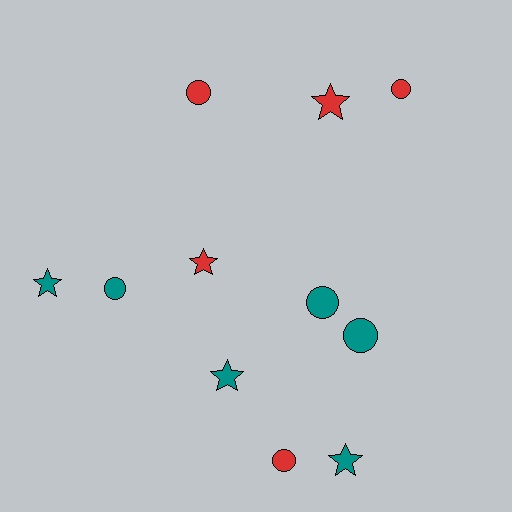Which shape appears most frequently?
Circle, with 6 objects.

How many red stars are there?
There are 2 red stars.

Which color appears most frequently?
Teal, with 6 objects.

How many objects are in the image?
There are 11 objects.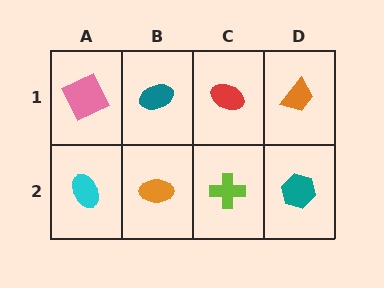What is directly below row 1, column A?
A cyan ellipse.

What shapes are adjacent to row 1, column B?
An orange ellipse (row 2, column B), a pink square (row 1, column A), a red ellipse (row 1, column C).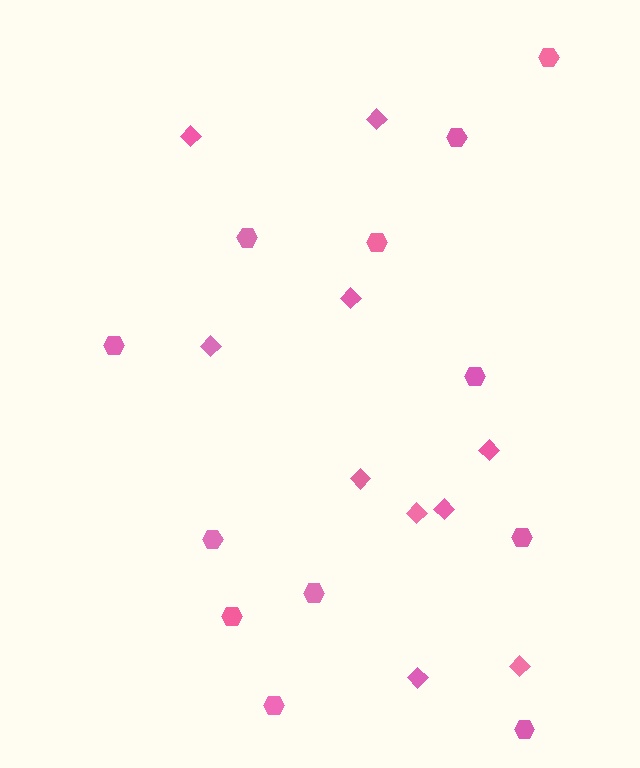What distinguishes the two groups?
There are 2 groups: one group of diamonds (10) and one group of hexagons (12).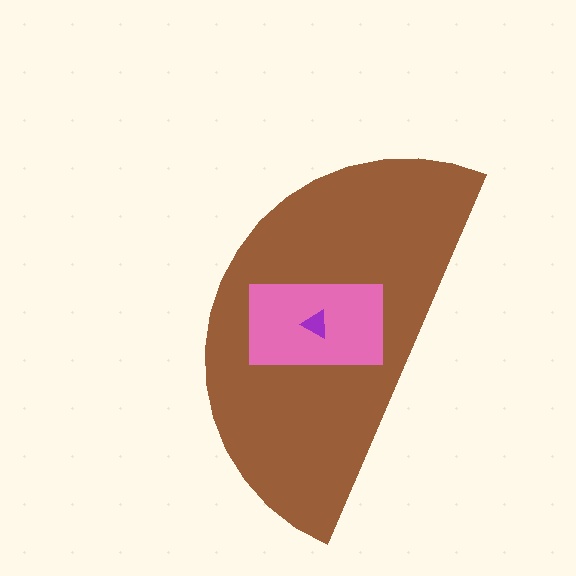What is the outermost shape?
The brown semicircle.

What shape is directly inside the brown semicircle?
The pink rectangle.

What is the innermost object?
The purple triangle.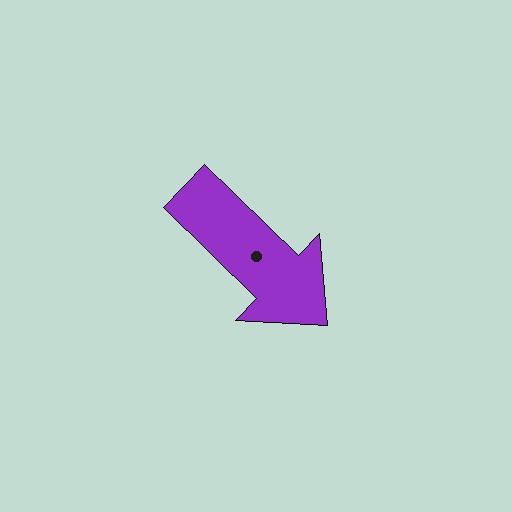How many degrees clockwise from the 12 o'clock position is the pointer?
Approximately 134 degrees.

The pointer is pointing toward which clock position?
Roughly 4 o'clock.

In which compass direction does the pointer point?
Southeast.